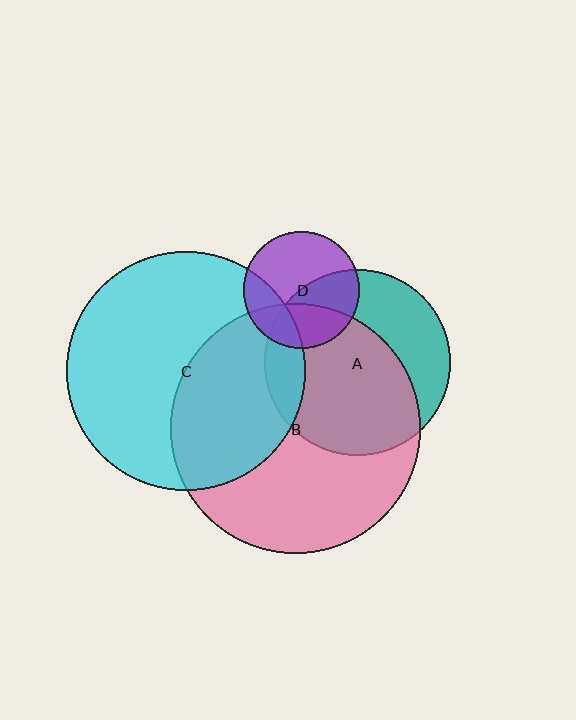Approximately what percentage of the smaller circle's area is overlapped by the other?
Approximately 25%.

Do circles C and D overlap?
Yes.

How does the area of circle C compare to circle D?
Approximately 4.2 times.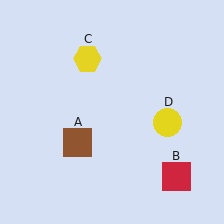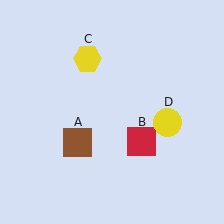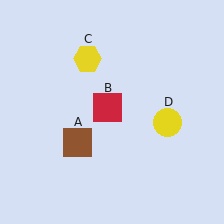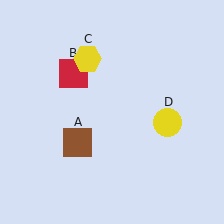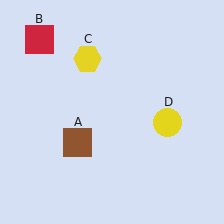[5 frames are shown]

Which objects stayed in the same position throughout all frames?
Brown square (object A) and yellow hexagon (object C) and yellow circle (object D) remained stationary.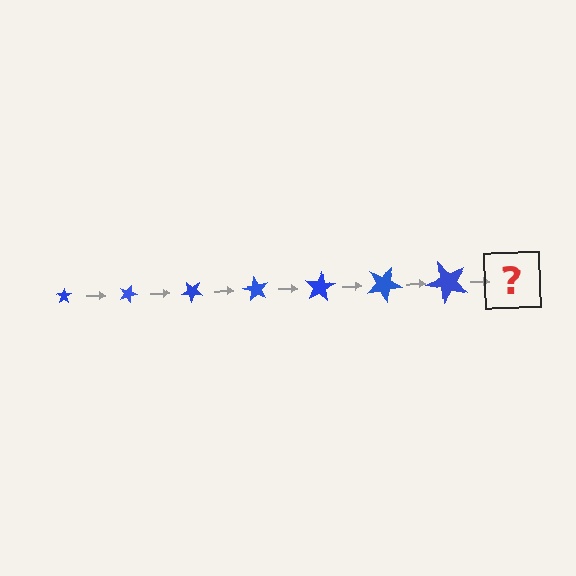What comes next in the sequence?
The next element should be a star, larger than the previous one and rotated 140 degrees from the start.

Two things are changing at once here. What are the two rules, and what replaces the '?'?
The two rules are that the star grows larger each step and it rotates 20 degrees each step. The '?' should be a star, larger than the previous one and rotated 140 degrees from the start.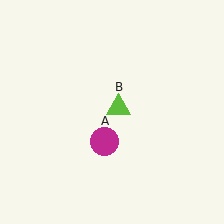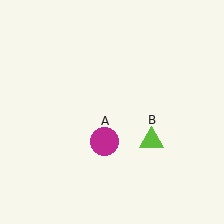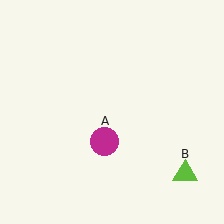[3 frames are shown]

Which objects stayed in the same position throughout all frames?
Magenta circle (object A) remained stationary.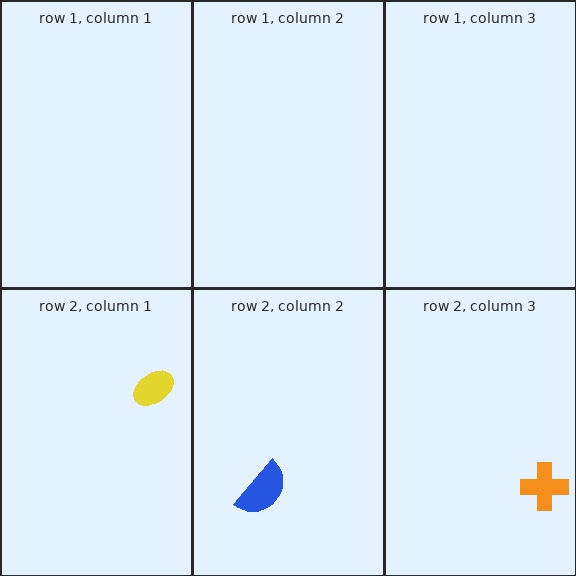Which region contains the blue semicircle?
The row 2, column 2 region.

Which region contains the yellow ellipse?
The row 2, column 1 region.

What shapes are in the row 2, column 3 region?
The orange cross.